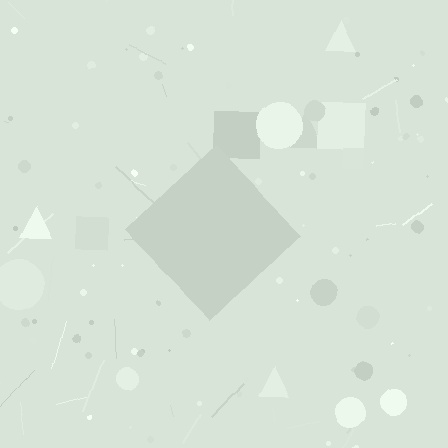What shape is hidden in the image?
A diamond is hidden in the image.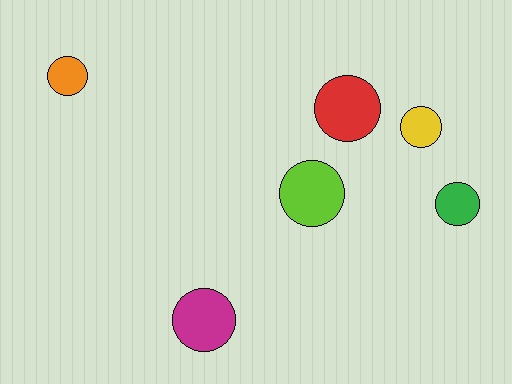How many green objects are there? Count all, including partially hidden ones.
There is 1 green object.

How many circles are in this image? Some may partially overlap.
There are 6 circles.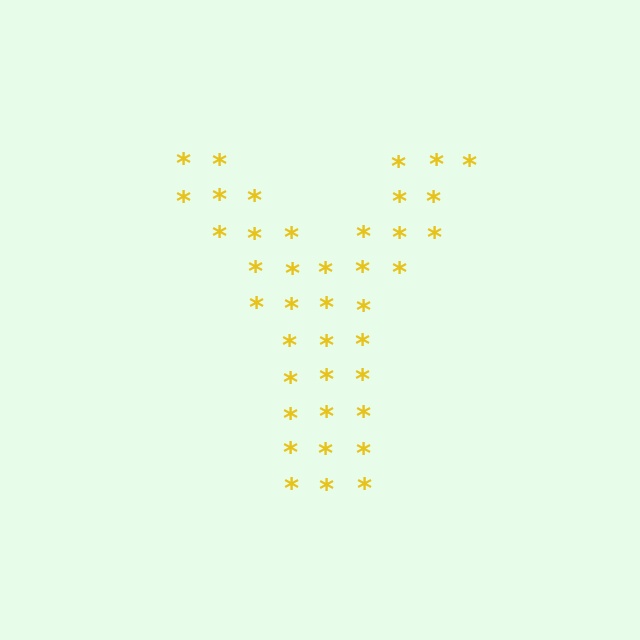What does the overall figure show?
The overall figure shows the letter Y.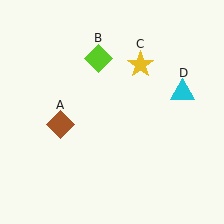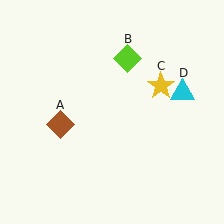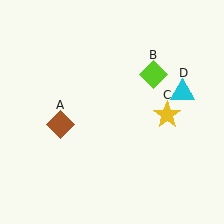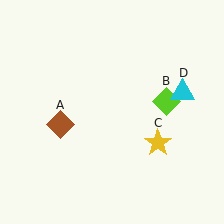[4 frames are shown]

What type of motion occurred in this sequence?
The lime diamond (object B), yellow star (object C) rotated clockwise around the center of the scene.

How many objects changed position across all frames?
2 objects changed position: lime diamond (object B), yellow star (object C).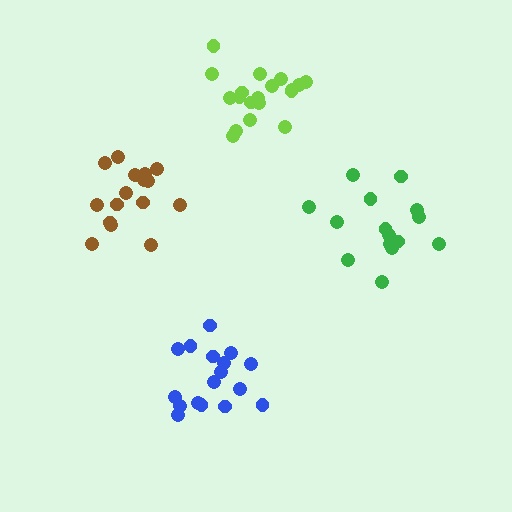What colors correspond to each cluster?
The clusters are colored: blue, lime, green, brown.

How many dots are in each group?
Group 1: 17 dots, Group 2: 19 dots, Group 3: 15 dots, Group 4: 16 dots (67 total).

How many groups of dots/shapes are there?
There are 4 groups.